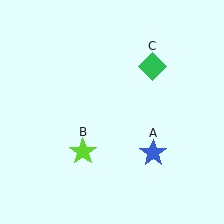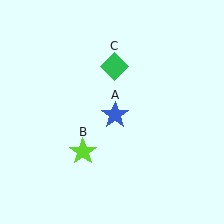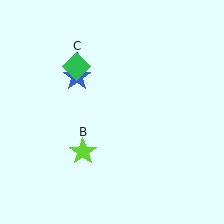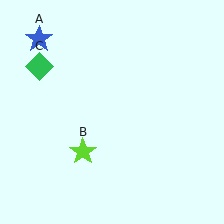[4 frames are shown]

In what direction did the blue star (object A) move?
The blue star (object A) moved up and to the left.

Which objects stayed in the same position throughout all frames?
Lime star (object B) remained stationary.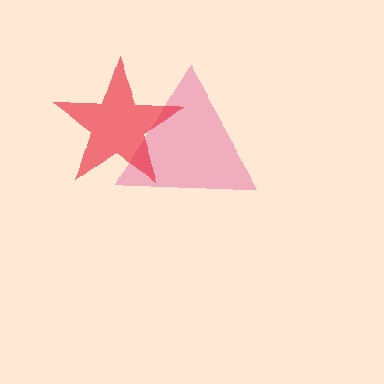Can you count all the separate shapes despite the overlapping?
Yes, there are 2 separate shapes.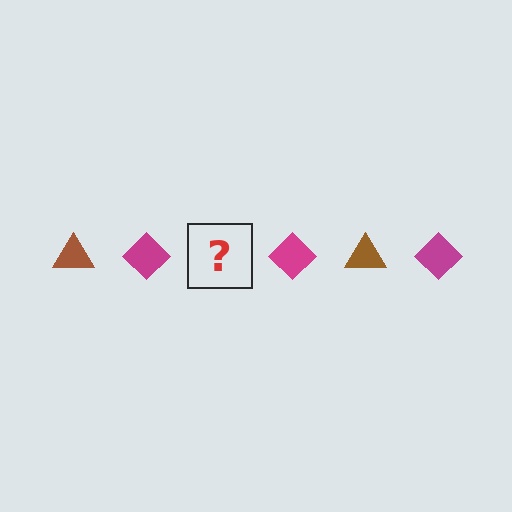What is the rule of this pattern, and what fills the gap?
The rule is that the pattern alternates between brown triangle and magenta diamond. The gap should be filled with a brown triangle.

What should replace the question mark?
The question mark should be replaced with a brown triangle.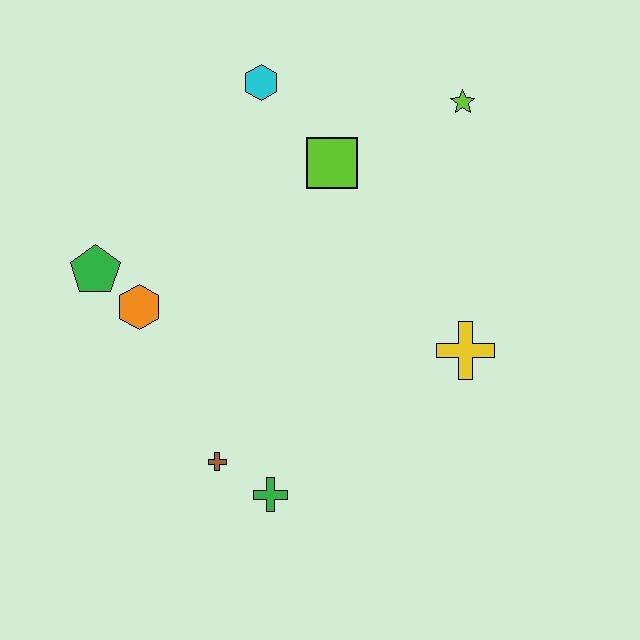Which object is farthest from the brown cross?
The lime star is farthest from the brown cross.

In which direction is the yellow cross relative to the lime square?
The yellow cross is below the lime square.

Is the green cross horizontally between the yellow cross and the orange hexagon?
Yes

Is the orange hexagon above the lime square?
No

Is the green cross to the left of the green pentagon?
No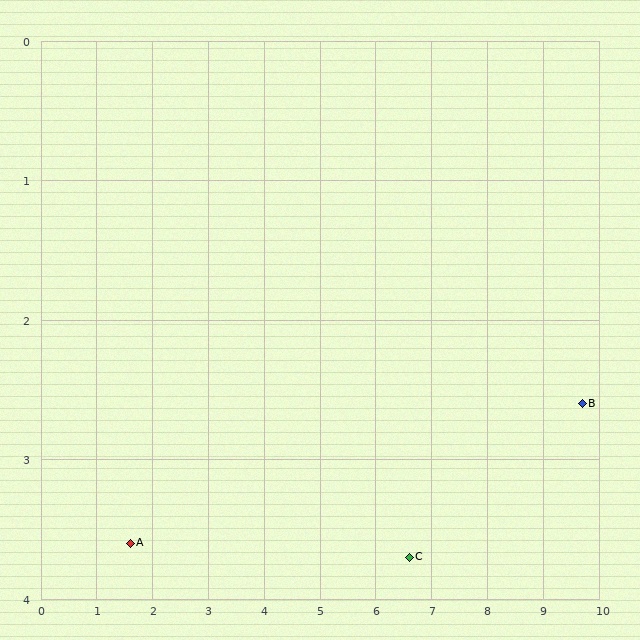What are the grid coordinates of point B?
Point B is at approximately (9.7, 2.6).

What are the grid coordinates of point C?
Point C is at approximately (6.6, 3.7).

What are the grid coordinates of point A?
Point A is at approximately (1.6, 3.6).